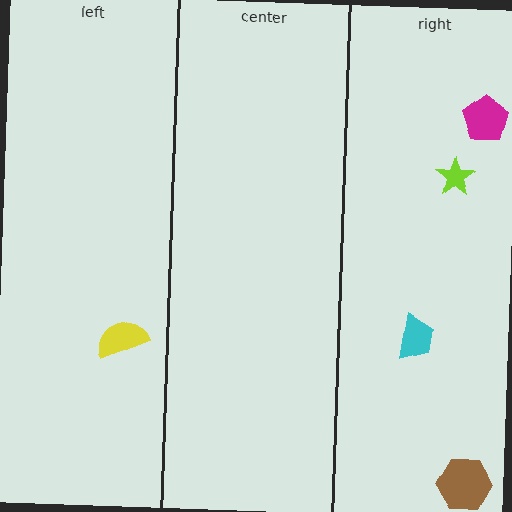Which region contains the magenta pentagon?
The right region.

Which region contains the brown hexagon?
The right region.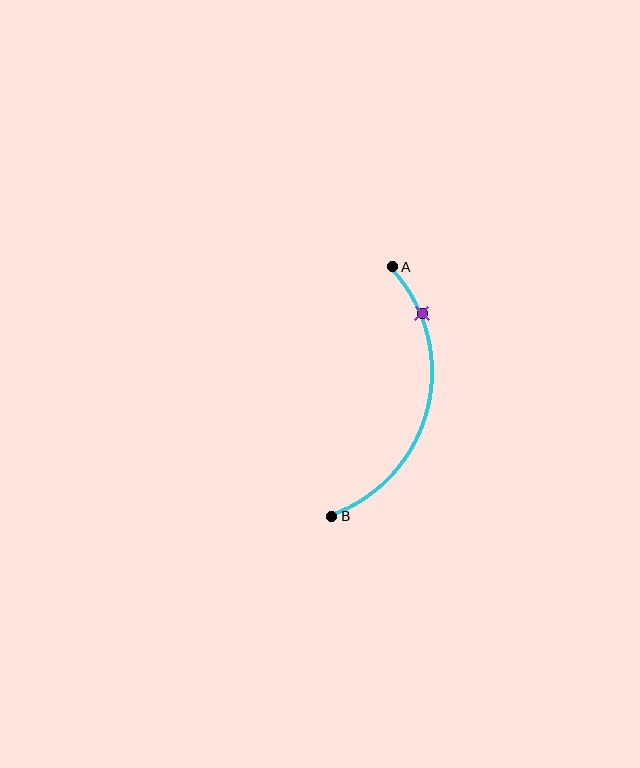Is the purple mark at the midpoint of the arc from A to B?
No. The purple mark lies on the arc but is closer to endpoint A. The arc midpoint would be at the point on the curve equidistant along the arc from both A and B.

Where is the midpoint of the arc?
The arc midpoint is the point on the curve farthest from the straight line joining A and B. It sits to the right of that line.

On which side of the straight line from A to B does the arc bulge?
The arc bulges to the right of the straight line connecting A and B.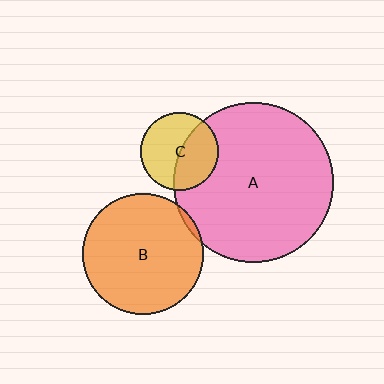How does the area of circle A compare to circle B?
Approximately 1.7 times.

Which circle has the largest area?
Circle A (pink).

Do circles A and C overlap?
Yes.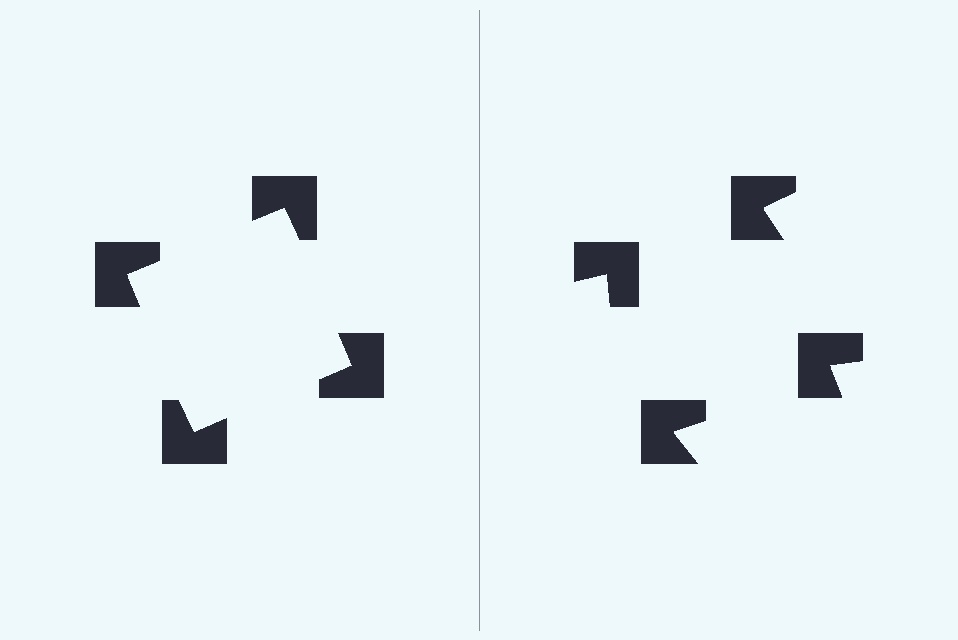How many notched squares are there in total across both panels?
8 — 4 on each side.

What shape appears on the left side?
An illusory square.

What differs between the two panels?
The notched squares are positioned identically on both sides; only the wedge orientations differ. On the left they align to a square; on the right they are misaligned.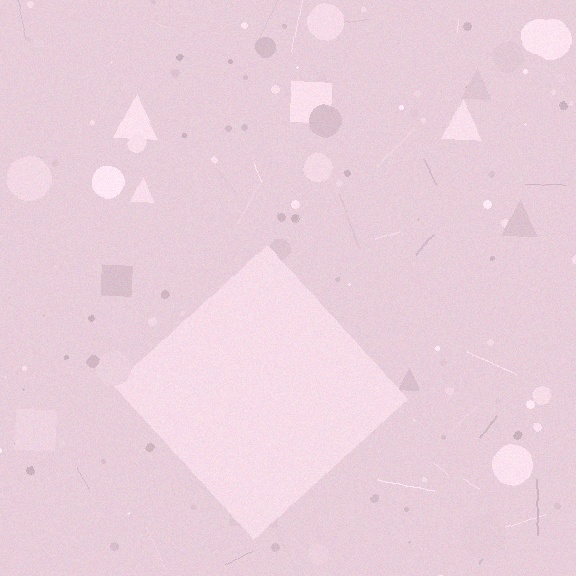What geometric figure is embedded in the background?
A diamond is embedded in the background.